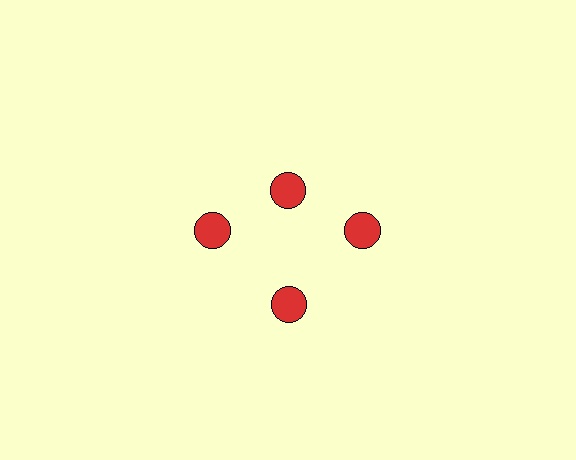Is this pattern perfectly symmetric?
No. The 4 red circles are arranged in a ring, but one element near the 12 o'clock position is pulled inward toward the center, breaking the 4-fold rotational symmetry.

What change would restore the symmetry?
The symmetry would be restored by moving it outward, back onto the ring so that all 4 circles sit at equal angles and equal distance from the center.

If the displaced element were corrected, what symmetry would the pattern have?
It would have 4-fold rotational symmetry — the pattern would map onto itself every 90 degrees.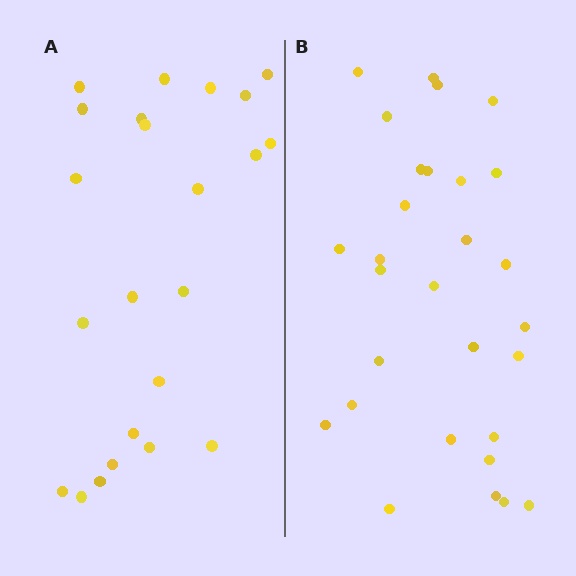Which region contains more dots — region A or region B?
Region B (the right region) has more dots.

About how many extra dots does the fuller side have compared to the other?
Region B has about 6 more dots than region A.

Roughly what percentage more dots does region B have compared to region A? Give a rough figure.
About 25% more.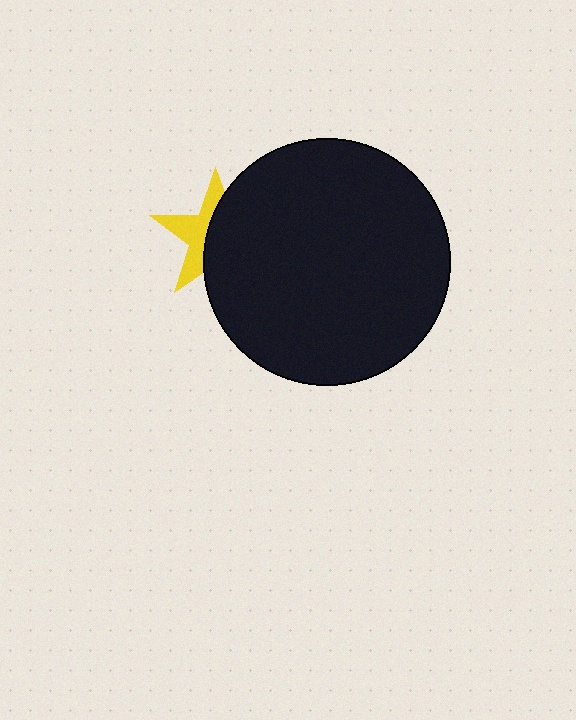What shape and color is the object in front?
The object in front is a black circle.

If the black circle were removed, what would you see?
You would see the complete yellow star.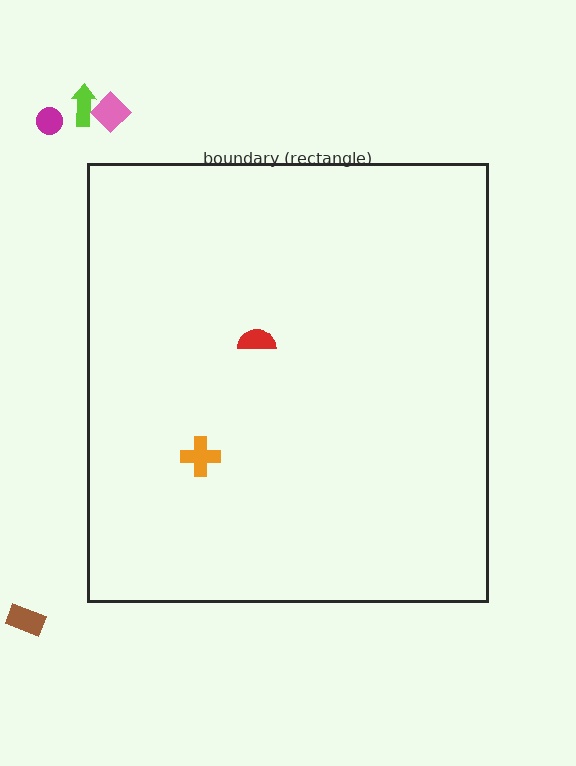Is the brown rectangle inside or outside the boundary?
Outside.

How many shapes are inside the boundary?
2 inside, 4 outside.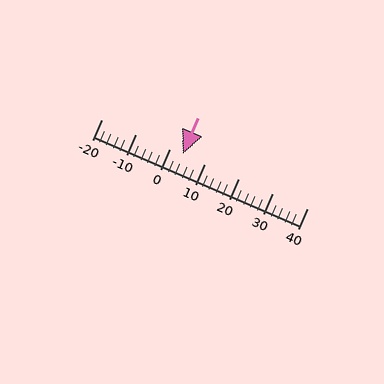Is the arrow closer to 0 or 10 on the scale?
The arrow is closer to 0.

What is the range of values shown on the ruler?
The ruler shows values from -20 to 40.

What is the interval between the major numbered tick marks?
The major tick marks are spaced 10 units apart.